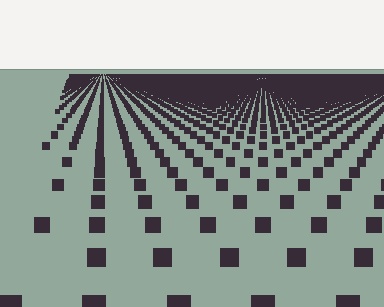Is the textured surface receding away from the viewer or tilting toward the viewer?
The surface is receding away from the viewer. Texture elements get smaller and denser toward the top.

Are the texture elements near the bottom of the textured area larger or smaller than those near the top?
Larger. Near the bottom, elements are closer to the viewer and appear at a bigger on-screen size.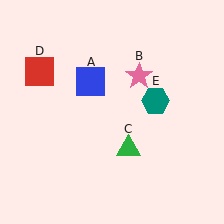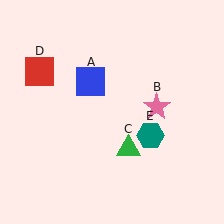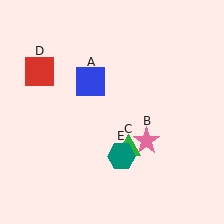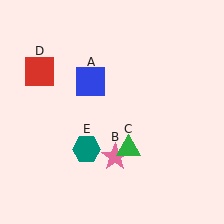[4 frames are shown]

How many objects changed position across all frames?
2 objects changed position: pink star (object B), teal hexagon (object E).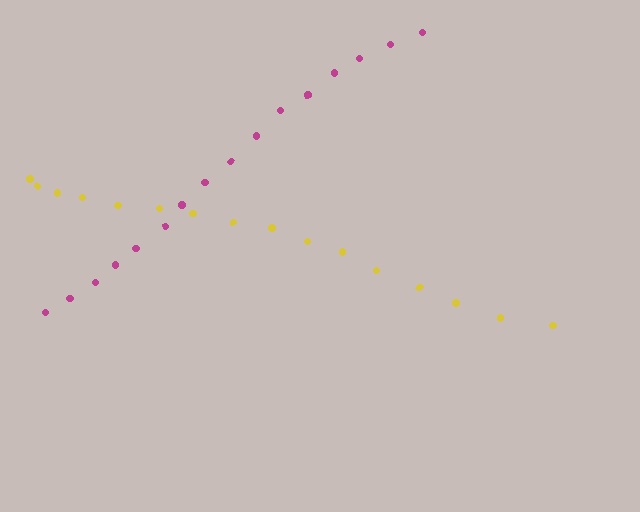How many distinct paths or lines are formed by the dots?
There are 2 distinct paths.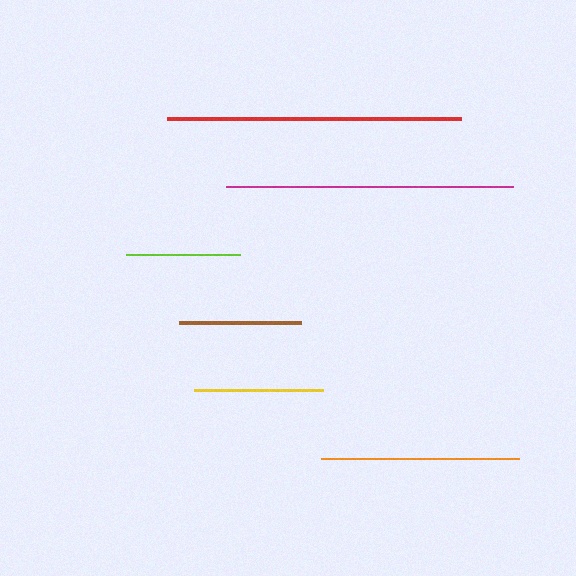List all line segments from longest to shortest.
From longest to shortest: red, magenta, orange, yellow, brown, lime.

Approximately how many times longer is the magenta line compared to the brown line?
The magenta line is approximately 2.4 times the length of the brown line.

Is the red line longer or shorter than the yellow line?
The red line is longer than the yellow line.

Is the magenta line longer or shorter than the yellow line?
The magenta line is longer than the yellow line.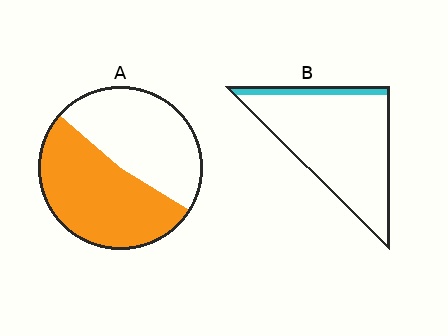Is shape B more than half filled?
No.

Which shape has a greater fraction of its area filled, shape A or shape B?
Shape A.